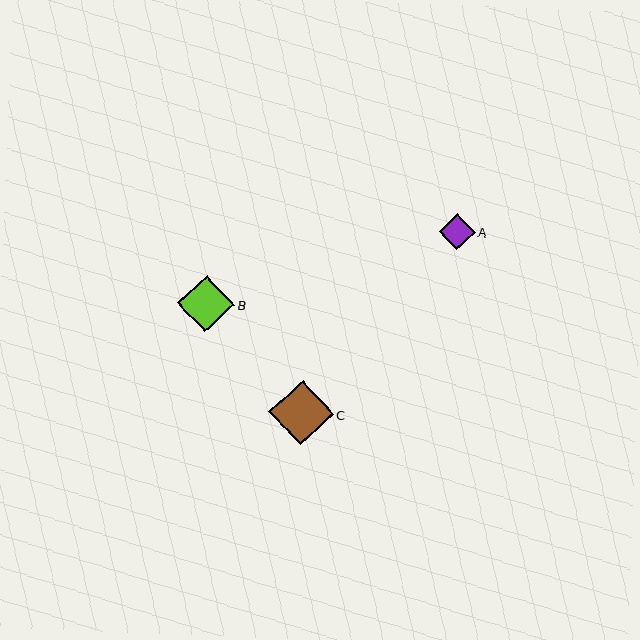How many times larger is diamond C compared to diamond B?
Diamond C is approximately 1.1 times the size of diamond B.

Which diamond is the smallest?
Diamond A is the smallest with a size of approximately 36 pixels.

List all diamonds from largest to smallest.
From largest to smallest: C, B, A.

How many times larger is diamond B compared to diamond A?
Diamond B is approximately 1.6 times the size of diamond A.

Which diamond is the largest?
Diamond C is the largest with a size of approximately 64 pixels.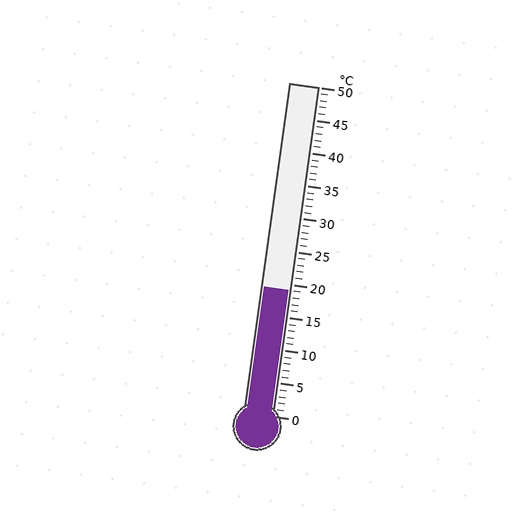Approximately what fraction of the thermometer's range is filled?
The thermometer is filled to approximately 40% of its range.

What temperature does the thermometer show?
The thermometer shows approximately 19°C.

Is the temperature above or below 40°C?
The temperature is below 40°C.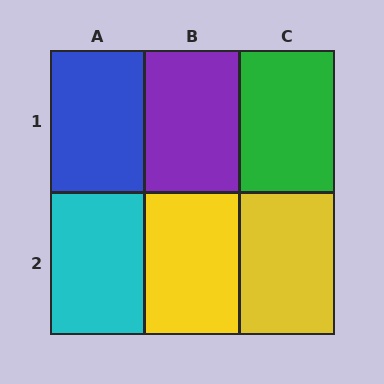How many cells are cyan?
1 cell is cyan.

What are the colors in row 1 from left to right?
Blue, purple, green.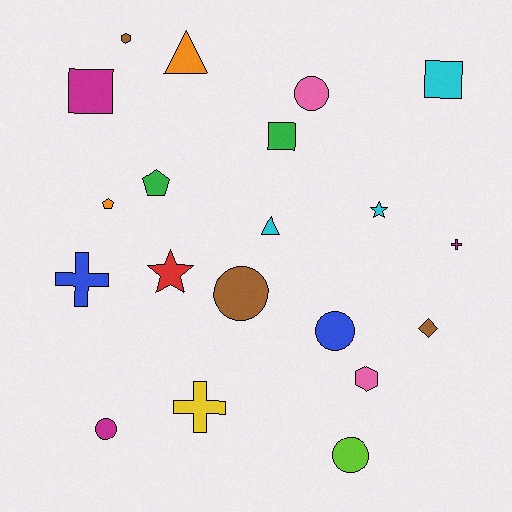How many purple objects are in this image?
There are no purple objects.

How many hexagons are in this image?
There are 2 hexagons.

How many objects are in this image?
There are 20 objects.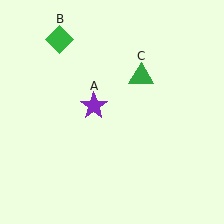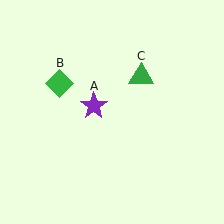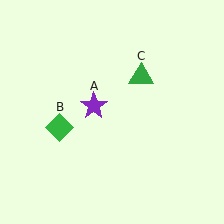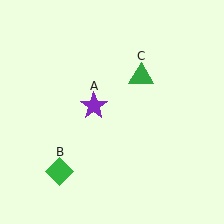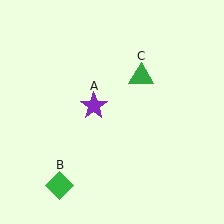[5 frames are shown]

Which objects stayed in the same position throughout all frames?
Purple star (object A) and green triangle (object C) remained stationary.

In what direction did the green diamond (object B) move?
The green diamond (object B) moved down.